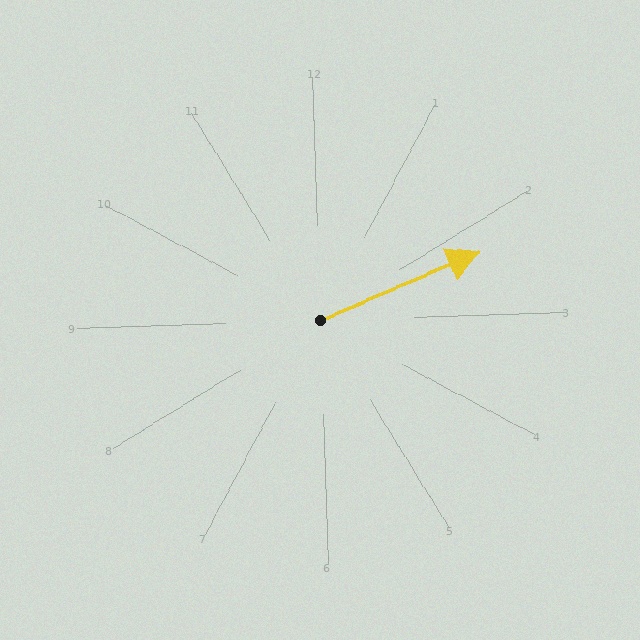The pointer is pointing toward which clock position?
Roughly 2 o'clock.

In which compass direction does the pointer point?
East.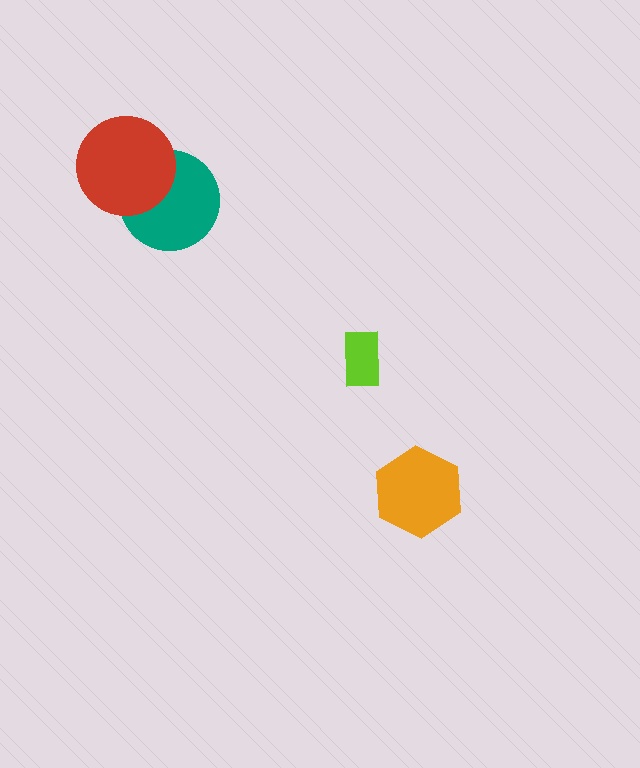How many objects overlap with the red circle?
1 object overlaps with the red circle.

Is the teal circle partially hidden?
Yes, it is partially covered by another shape.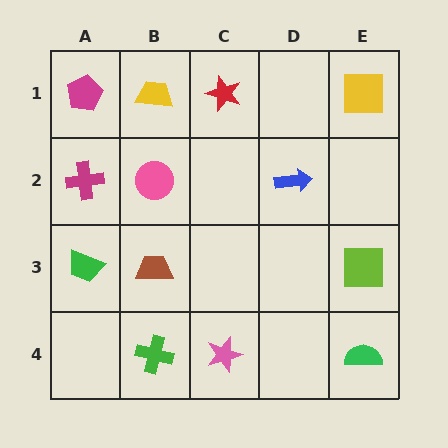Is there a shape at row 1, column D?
No, that cell is empty.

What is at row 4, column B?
A green cross.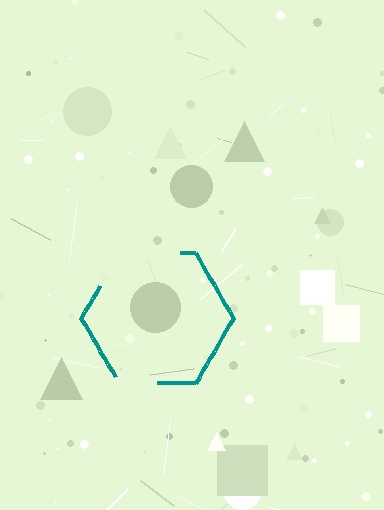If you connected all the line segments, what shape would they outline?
They would outline a hexagon.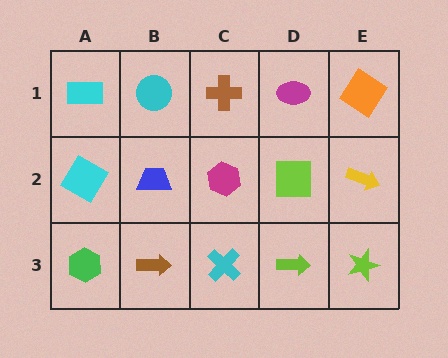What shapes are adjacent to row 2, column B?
A cyan circle (row 1, column B), a brown arrow (row 3, column B), a cyan diamond (row 2, column A), a magenta hexagon (row 2, column C).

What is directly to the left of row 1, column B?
A cyan rectangle.